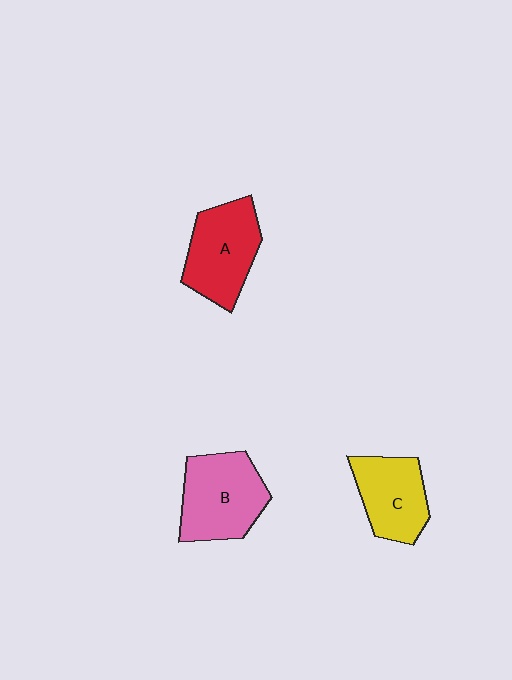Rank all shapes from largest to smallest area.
From largest to smallest: B (pink), A (red), C (yellow).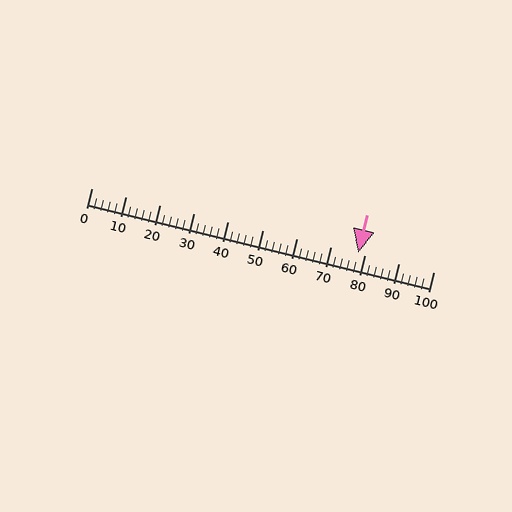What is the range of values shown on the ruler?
The ruler shows values from 0 to 100.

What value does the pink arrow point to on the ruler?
The pink arrow points to approximately 78.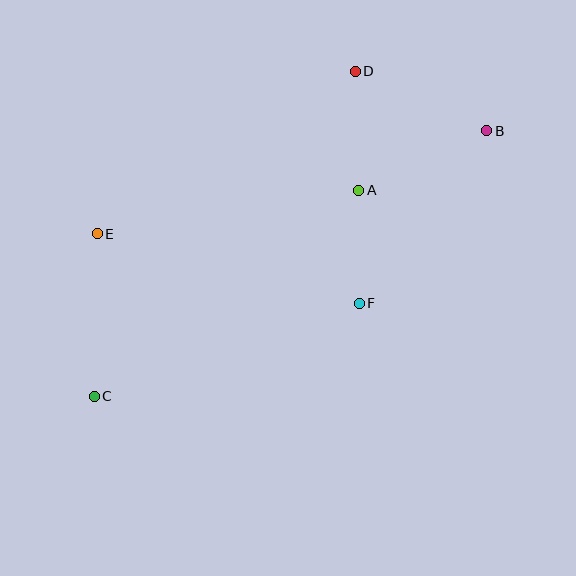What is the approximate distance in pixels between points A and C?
The distance between A and C is approximately 335 pixels.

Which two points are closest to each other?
Points A and F are closest to each other.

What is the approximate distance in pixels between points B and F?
The distance between B and F is approximately 214 pixels.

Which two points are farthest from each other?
Points B and C are farthest from each other.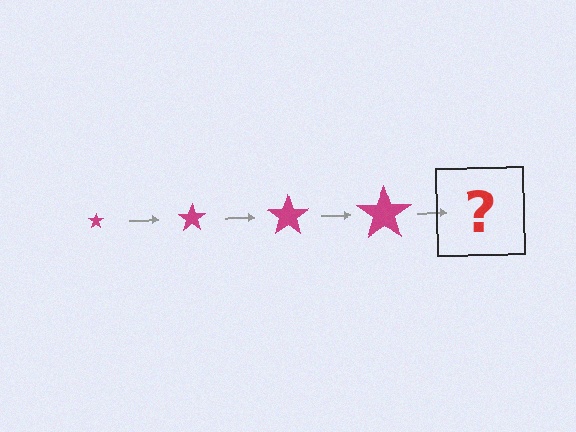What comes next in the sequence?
The next element should be a magenta star, larger than the previous one.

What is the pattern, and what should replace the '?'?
The pattern is that the star gets progressively larger each step. The '?' should be a magenta star, larger than the previous one.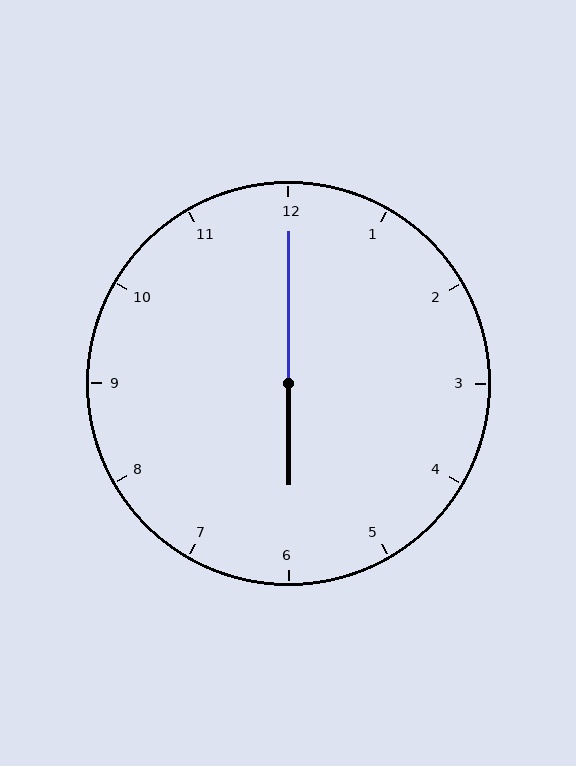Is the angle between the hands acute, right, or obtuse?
It is obtuse.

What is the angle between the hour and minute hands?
Approximately 180 degrees.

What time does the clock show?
6:00.